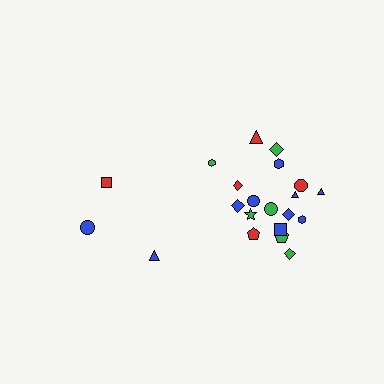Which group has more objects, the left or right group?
The right group.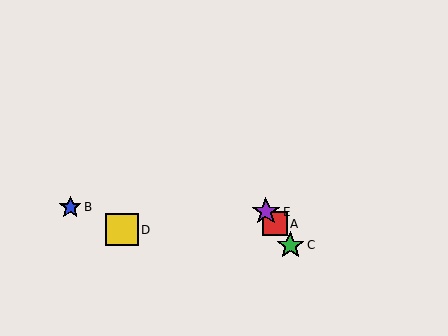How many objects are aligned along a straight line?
3 objects (A, C, E) are aligned along a straight line.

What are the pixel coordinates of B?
Object B is at (70, 207).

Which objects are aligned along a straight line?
Objects A, C, E are aligned along a straight line.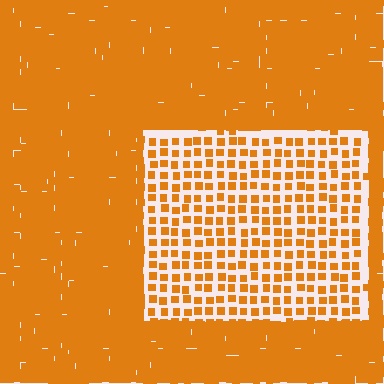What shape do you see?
I see a rectangle.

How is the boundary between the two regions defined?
The boundary is defined by a change in element density (approximately 2.7x ratio). All elements are the same color, size, and shape.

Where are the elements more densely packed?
The elements are more densely packed outside the rectangle boundary.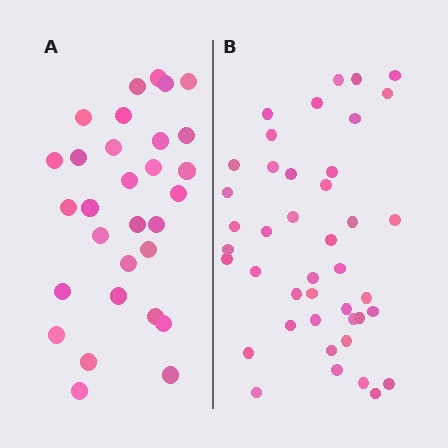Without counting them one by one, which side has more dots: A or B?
Region B (the right region) has more dots.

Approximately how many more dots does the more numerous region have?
Region B has roughly 12 or so more dots than region A.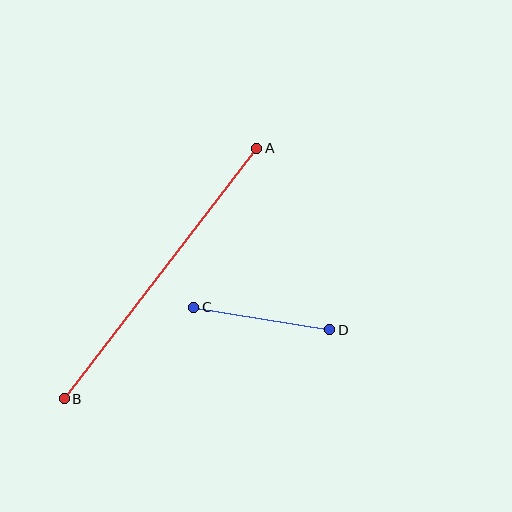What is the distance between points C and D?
The distance is approximately 138 pixels.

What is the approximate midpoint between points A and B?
The midpoint is at approximately (161, 273) pixels.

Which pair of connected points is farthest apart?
Points A and B are farthest apart.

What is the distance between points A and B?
The distance is approximately 316 pixels.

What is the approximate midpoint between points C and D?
The midpoint is at approximately (262, 319) pixels.